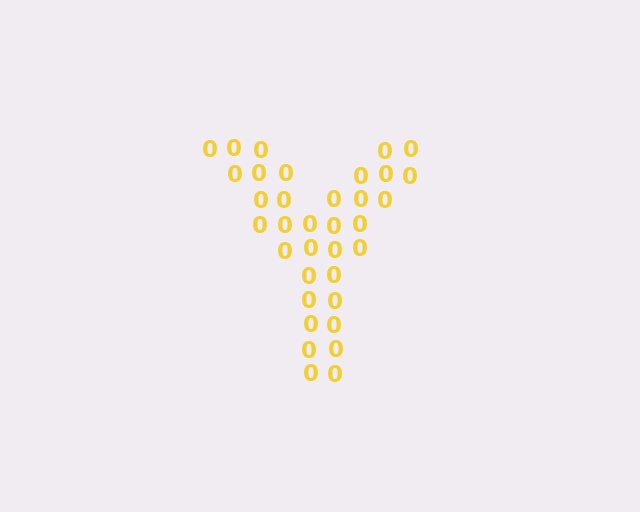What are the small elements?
The small elements are digit 0's.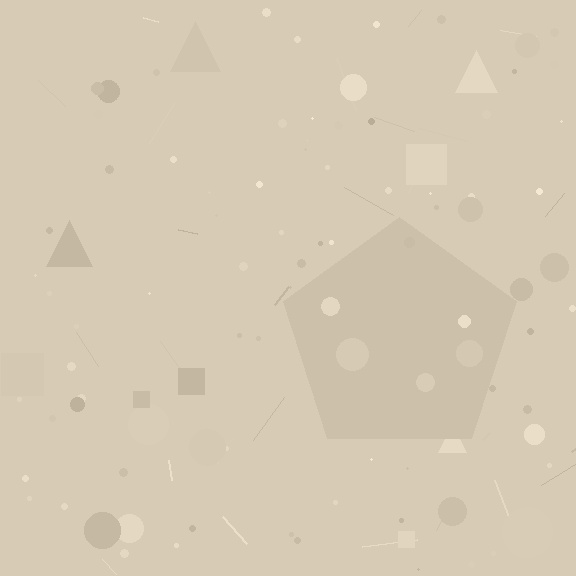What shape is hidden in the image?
A pentagon is hidden in the image.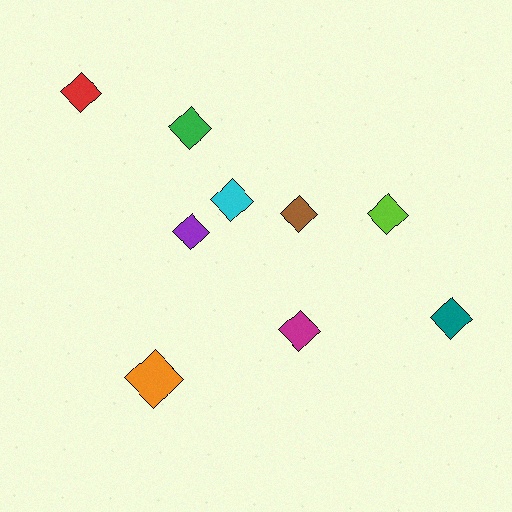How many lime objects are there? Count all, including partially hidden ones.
There is 1 lime object.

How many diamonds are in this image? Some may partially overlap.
There are 9 diamonds.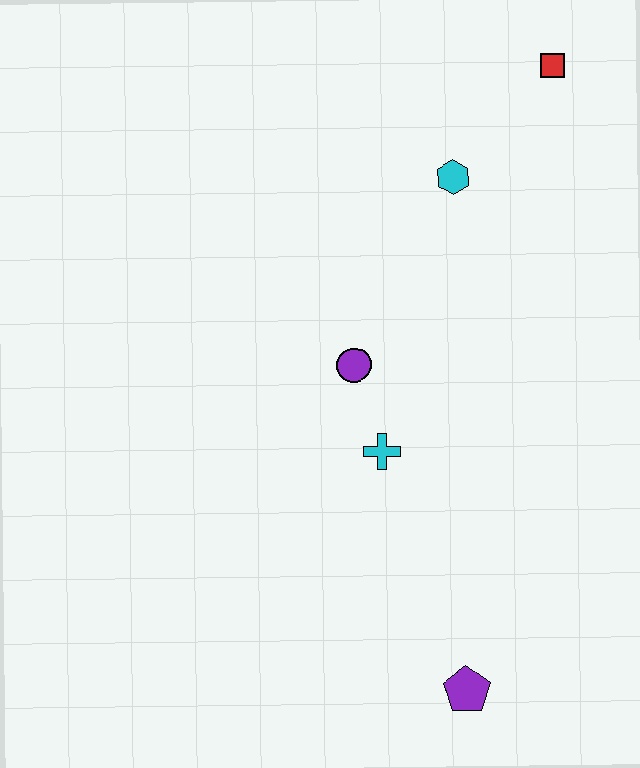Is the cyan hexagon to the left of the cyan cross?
No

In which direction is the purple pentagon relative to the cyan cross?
The purple pentagon is below the cyan cross.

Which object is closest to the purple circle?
The cyan cross is closest to the purple circle.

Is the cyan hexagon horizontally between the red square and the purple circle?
Yes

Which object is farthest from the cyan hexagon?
The purple pentagon is farthest from the cyan hexagon.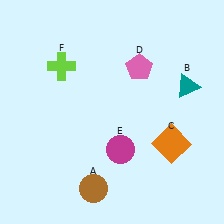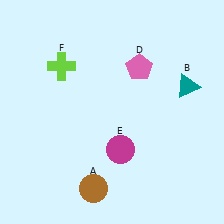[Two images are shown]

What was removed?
The orange square (C) was removed in Image 2.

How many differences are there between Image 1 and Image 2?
There is 1 difference between the two images.